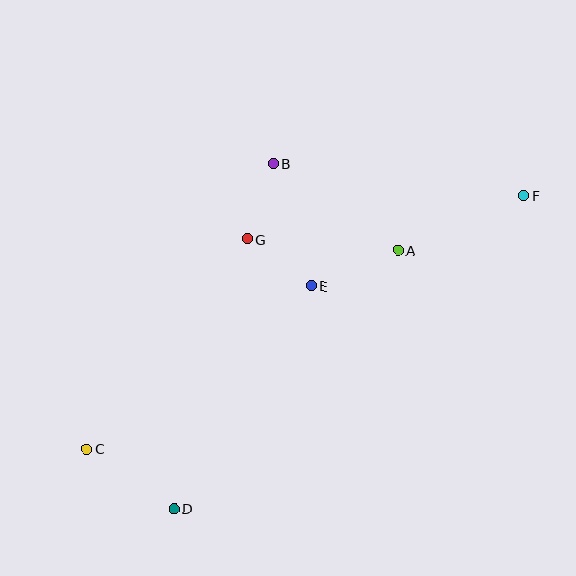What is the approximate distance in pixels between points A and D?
The distance between A and D is approximately 342 pixels.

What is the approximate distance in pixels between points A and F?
The distance between A and F is approximately 137 pixels.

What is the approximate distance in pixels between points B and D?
The distance between B and D is approximately 359 pixels.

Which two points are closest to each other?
Points E and G are closest to each other.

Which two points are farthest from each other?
Points C and F are farthest from each other.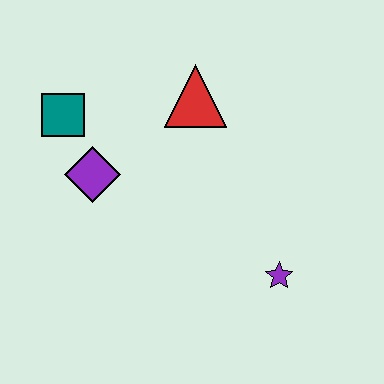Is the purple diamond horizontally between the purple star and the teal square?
Yes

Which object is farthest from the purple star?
The teal square is farthest from the purple star.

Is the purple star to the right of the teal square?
Yes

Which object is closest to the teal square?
The purple diamond is closest to the teal square.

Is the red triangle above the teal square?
Yes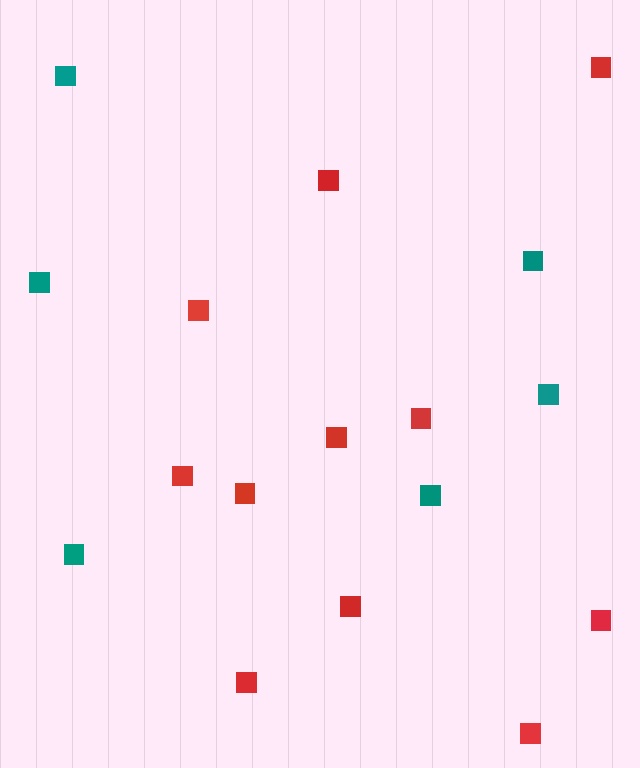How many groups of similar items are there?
There are 2 groups: one group of teal squares (6) and one group of red squares (11).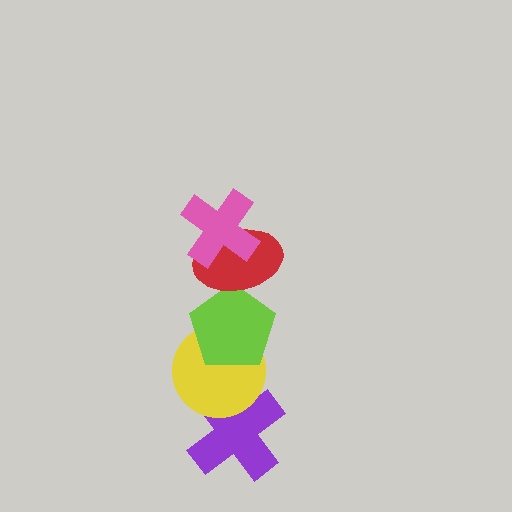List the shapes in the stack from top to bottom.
From top to bottom: the pink cross, the red ellipse, the lime pentagon, the yellow circle, the purple cross.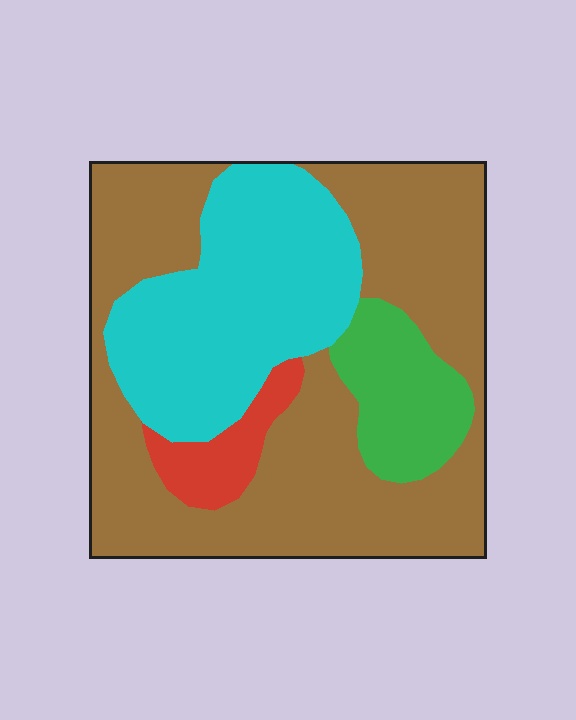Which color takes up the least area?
Red, at roughly 5%.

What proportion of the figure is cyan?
Cyan covers roughly 30% of the figure.